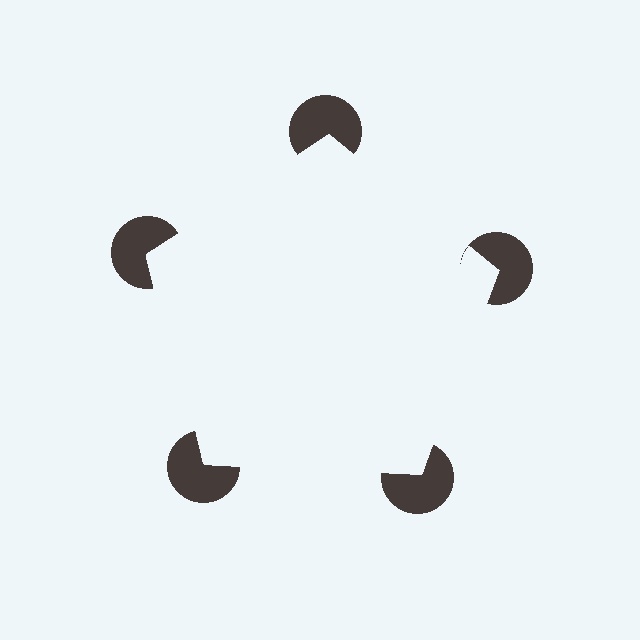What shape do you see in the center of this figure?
An illusory pentagon — its edges are inferred from the aligned wedge cuts in the pac-man discs, not physically drawn.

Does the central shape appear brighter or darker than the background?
It typically appears slightly brighter than the background, even though no actual brightness change is drawn.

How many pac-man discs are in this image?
There are 5 — one at each vertex of the illusory pentagon.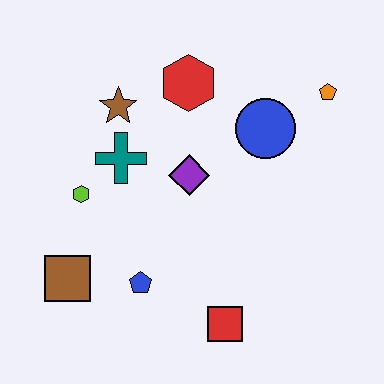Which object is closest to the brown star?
The teal cross is closest to the brown star.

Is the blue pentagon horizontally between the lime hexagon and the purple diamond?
Yes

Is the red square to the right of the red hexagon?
Yes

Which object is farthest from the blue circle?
The brown square is farthest from the blue circle.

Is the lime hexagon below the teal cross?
Yes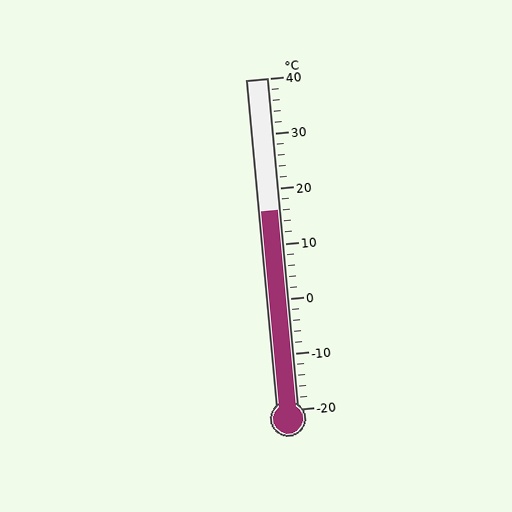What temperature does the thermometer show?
The thermometer shows approximately 16°C.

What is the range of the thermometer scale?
The thermometer scale ranges from -20°C to 40°C.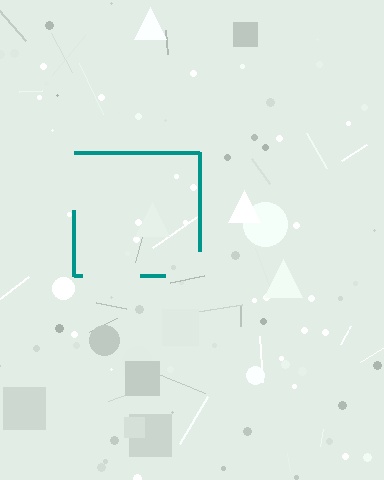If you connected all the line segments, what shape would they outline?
They would outline a square.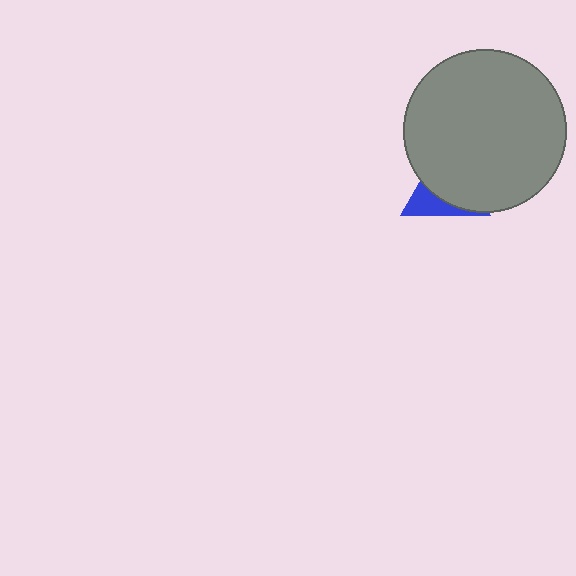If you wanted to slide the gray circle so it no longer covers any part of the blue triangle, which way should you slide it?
Slide it toward the upper-right — that is the most direct way to separate the two shapes.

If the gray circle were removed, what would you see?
You would see the complete blue triangle.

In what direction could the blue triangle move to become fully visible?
The blue triangle could move toward the lower-left. That would shift it out from behind the gray circle entirely.